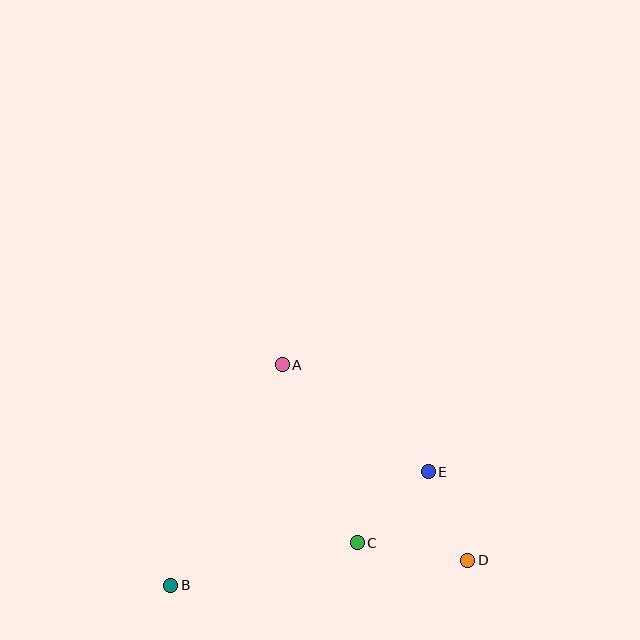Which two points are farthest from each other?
Points B and D are farthest from each other.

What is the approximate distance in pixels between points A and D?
The distance between A and D is approximately 269 pixels.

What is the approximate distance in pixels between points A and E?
The distance between A and E is approximately 181 pixels.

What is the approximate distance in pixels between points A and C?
The distance between A and C is approximately 193 pixels.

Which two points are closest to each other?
Points D and E are closest to each other.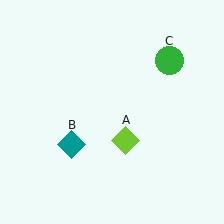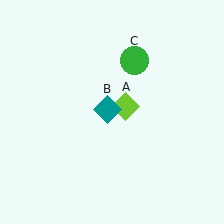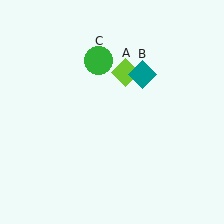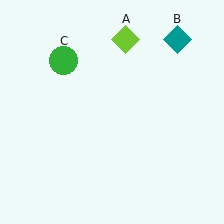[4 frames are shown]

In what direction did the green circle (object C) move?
The green circle (object C) moved left.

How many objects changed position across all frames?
3 objects changed position: lime diamond (object A), teal diamond (object B), green circle (object C).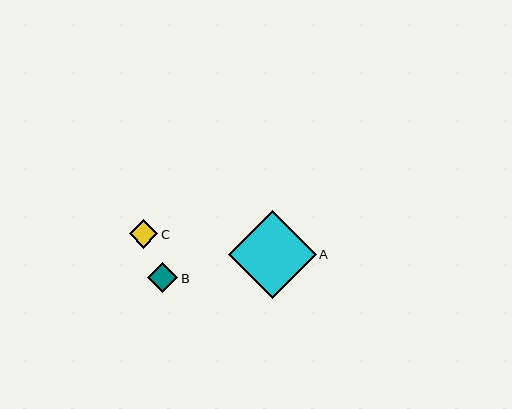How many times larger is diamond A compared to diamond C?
Diamond A is approximately 3.1 times the size of diamond C.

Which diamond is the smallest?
Diamond C is the smallest with a size of approximately 28 pixels.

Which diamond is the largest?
Diamond A is the largest with a size of approximately 87 pixels.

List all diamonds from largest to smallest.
From largest to smallest: A, B, C.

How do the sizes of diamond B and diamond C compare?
Diamond B and diamond C are approximately the same size.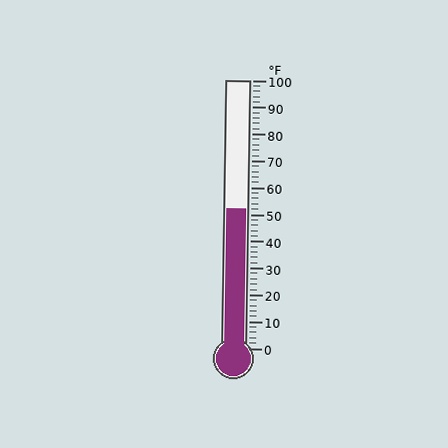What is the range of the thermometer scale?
The thermometer scale ranges from 0°F to 100°F.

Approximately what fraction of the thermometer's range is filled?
The thermometer is filled to approximately 50% of its range.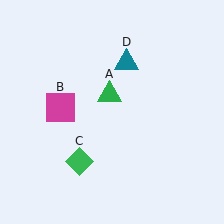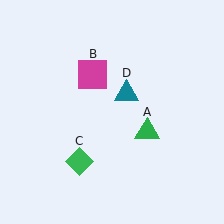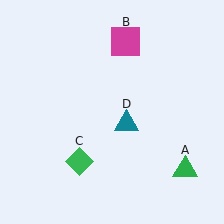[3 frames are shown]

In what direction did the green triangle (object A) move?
The green triangle (object A) moved down and to the right.